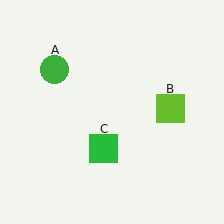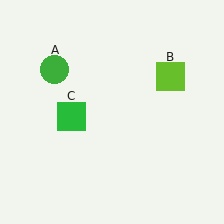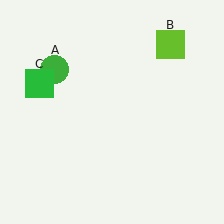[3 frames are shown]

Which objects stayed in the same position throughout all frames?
Green circle (object A) remained stationary.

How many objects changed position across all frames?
2 objects changed position: lime square (object B), green square (object C).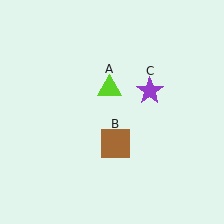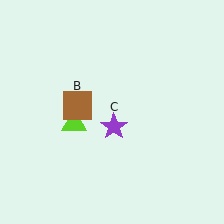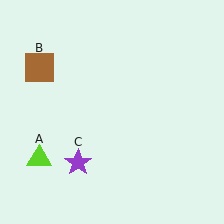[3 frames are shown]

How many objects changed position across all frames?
3 objects changed position: lime triangle (object A), brown square (object B), purple star (object C).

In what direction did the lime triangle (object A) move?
The lime triangle (object A) moved down and to the left.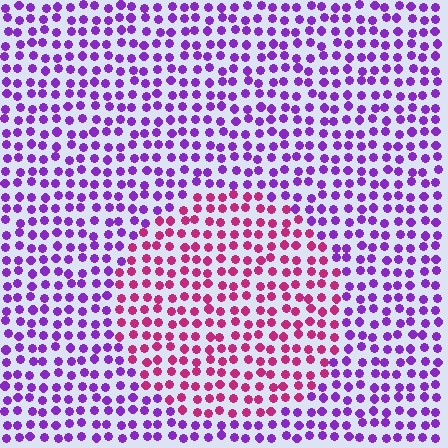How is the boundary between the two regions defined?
The boundary is defined purely by a slight shift in hue (about 50 degrees). Spacing, size, and orientation are identical on both sides.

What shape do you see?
I see a circle.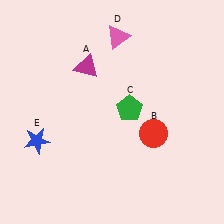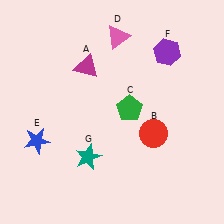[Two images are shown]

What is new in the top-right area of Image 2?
A purple hexagon (F) was added in the top-right area of Image 2.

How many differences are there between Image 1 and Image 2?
There are 2 differences between the two images.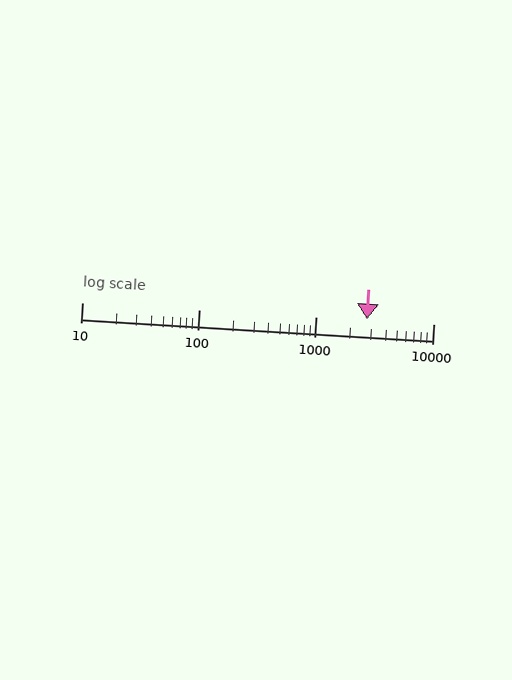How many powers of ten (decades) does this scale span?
The scale spans 3 decades, from 10 to 10000.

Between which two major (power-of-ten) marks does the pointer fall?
The pointer is between 1000 and 10000.